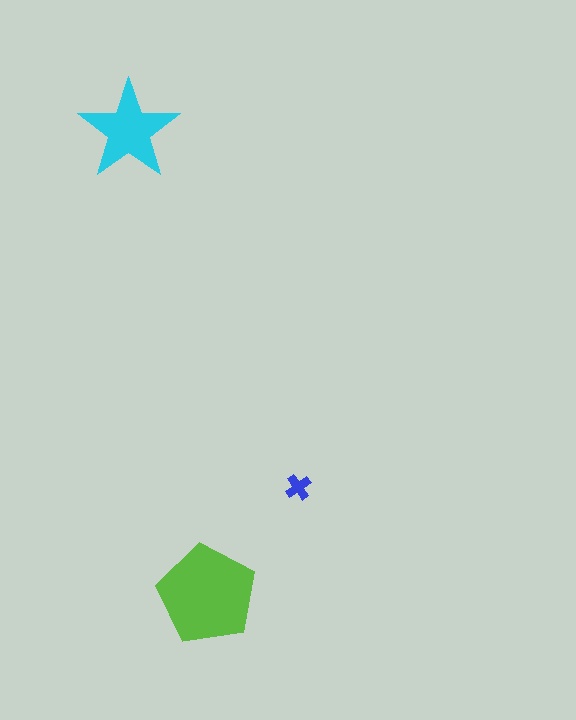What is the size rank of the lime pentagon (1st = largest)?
1st.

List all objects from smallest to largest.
The blue cross, the cyan star, the lime pentagon.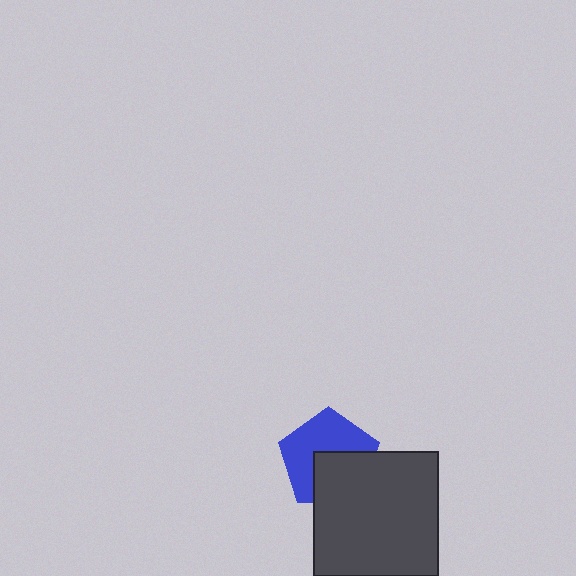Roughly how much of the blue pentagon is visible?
About half of it is visible (roughly 58%).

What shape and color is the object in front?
The object in front is a dark gray square.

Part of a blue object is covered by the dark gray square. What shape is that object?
It is a pentagon.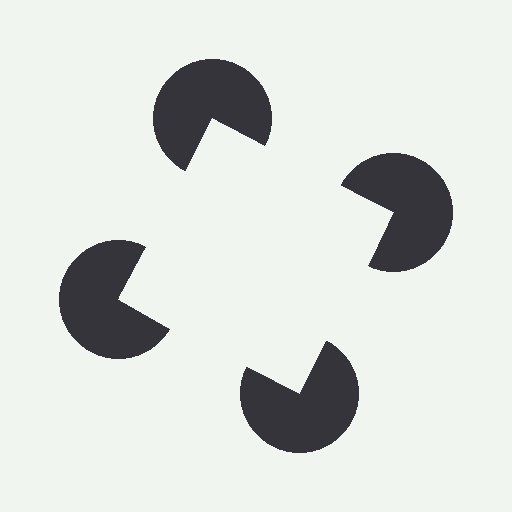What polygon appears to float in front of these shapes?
An illusory square — its edges are inferred from the aligned wedge cuts in the pac-man discs, not physically drawn.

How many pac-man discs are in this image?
There are 4 — one at each vertex of the illusory square.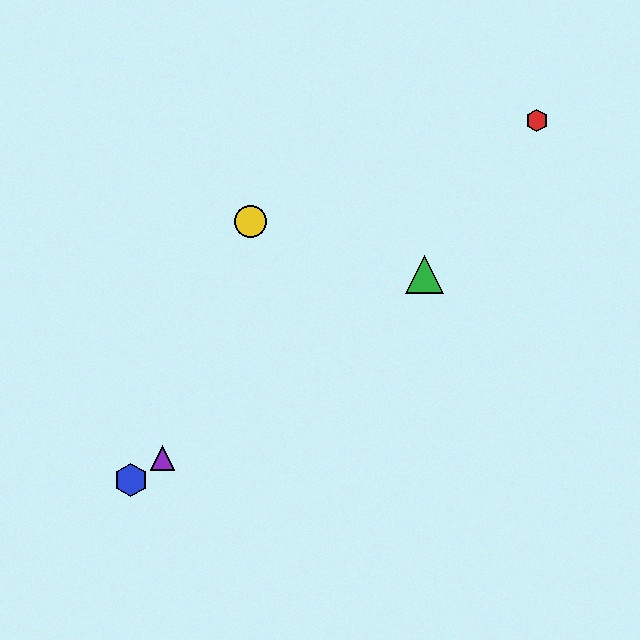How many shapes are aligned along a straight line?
3 shapes (the blue hexagon, the green triangle, the purple triangle) are aligned along a straight line.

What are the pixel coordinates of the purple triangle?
The purple triangle is at (162, 458).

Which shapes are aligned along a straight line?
The blue hexagon, the green triangle, the purple triangle are aligned along a straight line.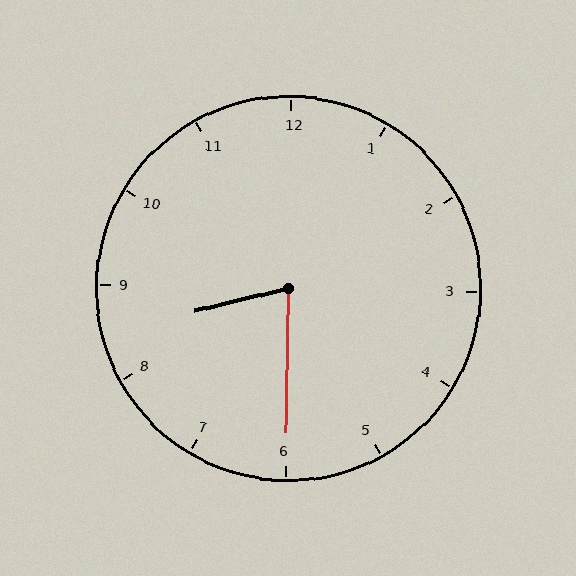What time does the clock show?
8:30.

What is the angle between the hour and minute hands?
Approximately 75 degrees.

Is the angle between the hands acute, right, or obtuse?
It is acute.